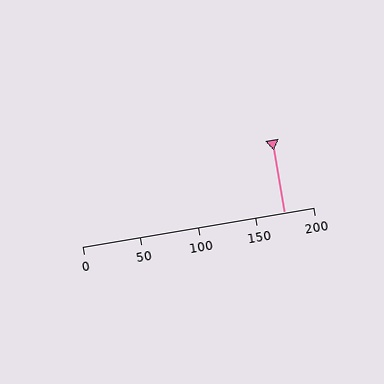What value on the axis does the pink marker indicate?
The marker indicates approximately 175.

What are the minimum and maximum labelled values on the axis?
The axis runs from 0 to 200.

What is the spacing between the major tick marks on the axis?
The major ticks are spaced 50 apart.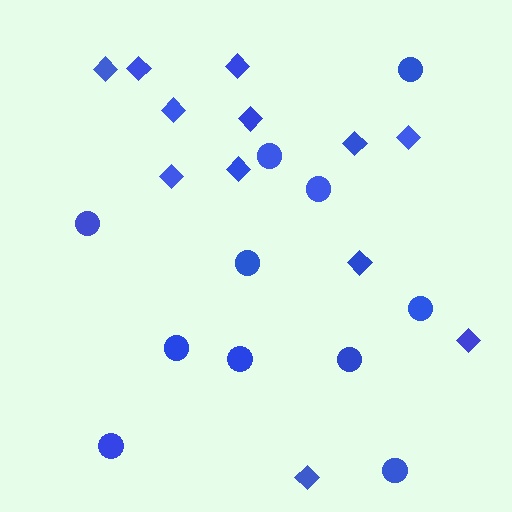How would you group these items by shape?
There are 2 groups: one group of diamonds (12) and one group of circles (11).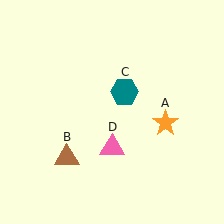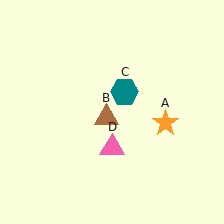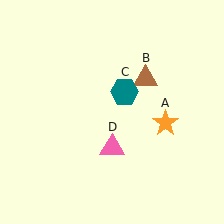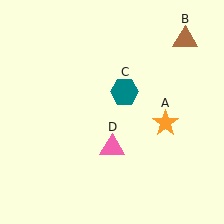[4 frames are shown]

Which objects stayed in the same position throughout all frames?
Orange star (object A) and teal hexagon (object C) and pink triangle (object D) remained stationary.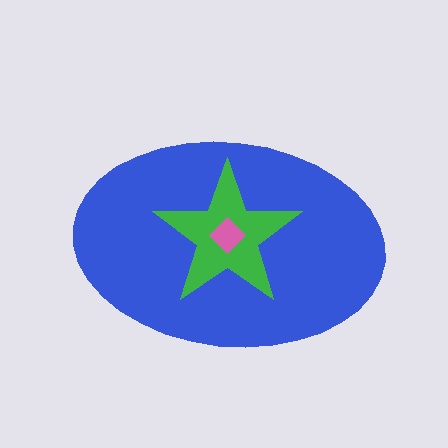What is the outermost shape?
The blue ellipse.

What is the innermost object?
The pink diamond.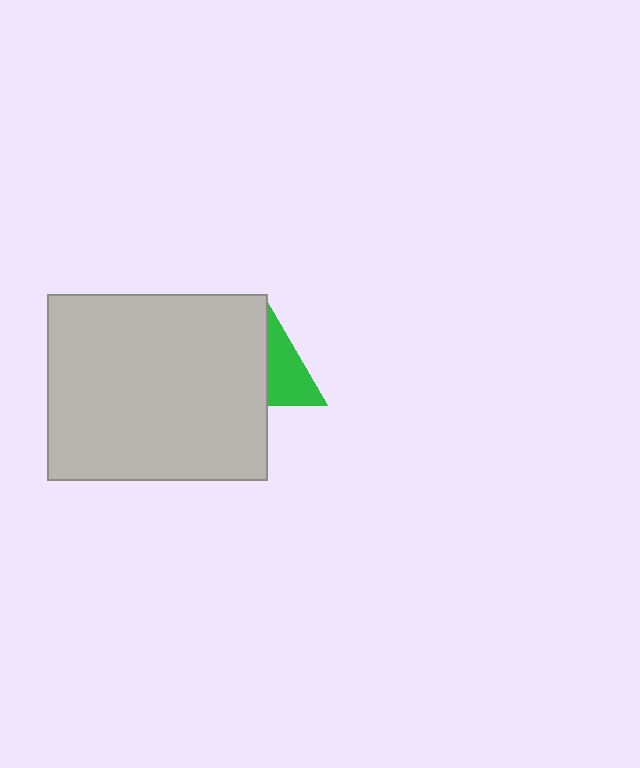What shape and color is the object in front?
The object in front is a light gray rectangle.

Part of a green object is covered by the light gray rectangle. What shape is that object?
It is a triangle.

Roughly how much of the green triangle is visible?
About half of it is visible (roughly 48%).